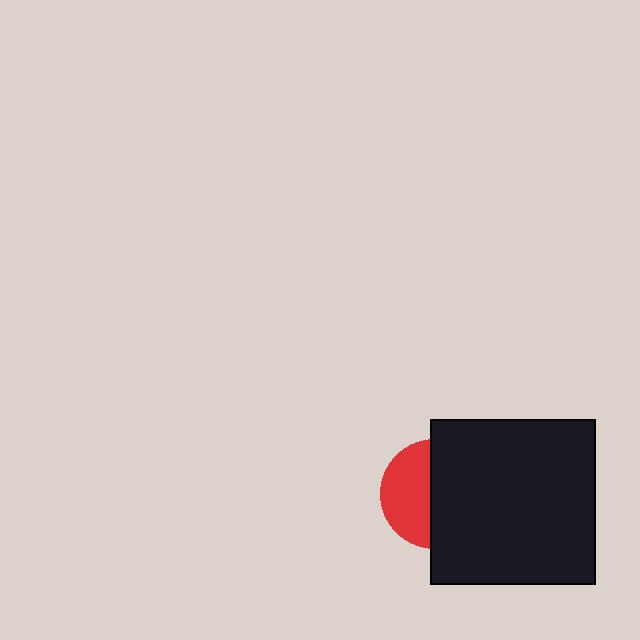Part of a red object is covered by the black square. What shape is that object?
It is a circle.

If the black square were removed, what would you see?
You would see the complete red circle.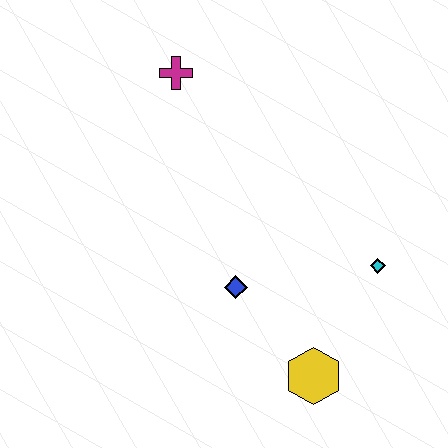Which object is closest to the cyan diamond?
The yellow hexagon is closest to the cyan diamond.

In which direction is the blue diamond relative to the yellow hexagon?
The blue diamond is above the yellow hexagon.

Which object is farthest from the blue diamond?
The magenta cross is farthest from the blue diamond.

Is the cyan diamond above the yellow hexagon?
Yes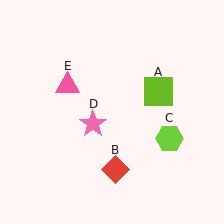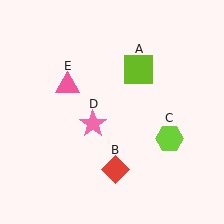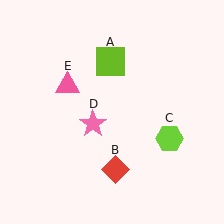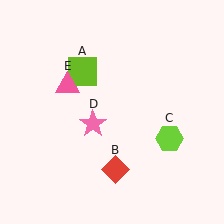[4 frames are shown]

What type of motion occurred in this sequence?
The lime square (object A) rotated counterclockwise around the center of the scene.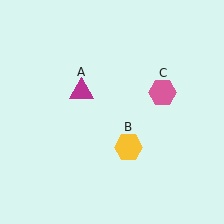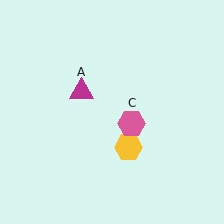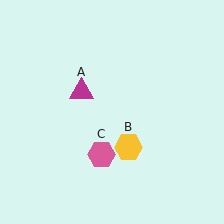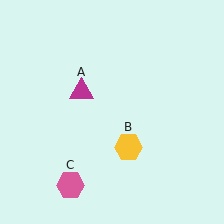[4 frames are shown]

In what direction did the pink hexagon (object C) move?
The pink hexagon (object C) moved down and to the left.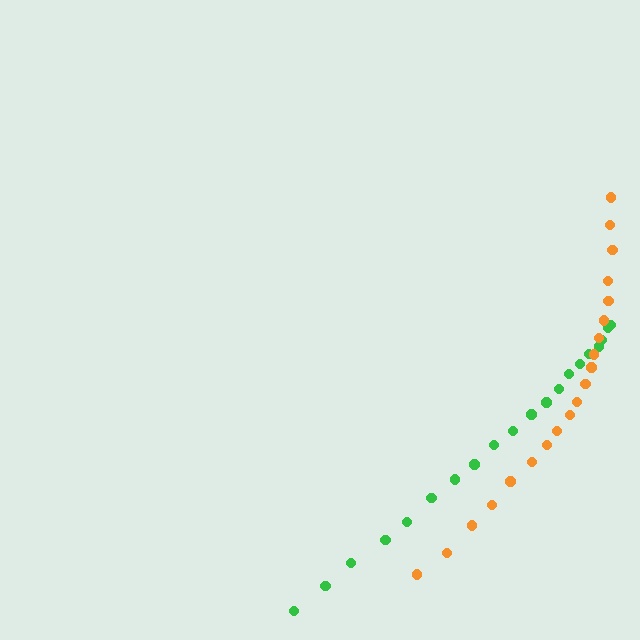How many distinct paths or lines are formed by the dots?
There are 2 distinct paths.